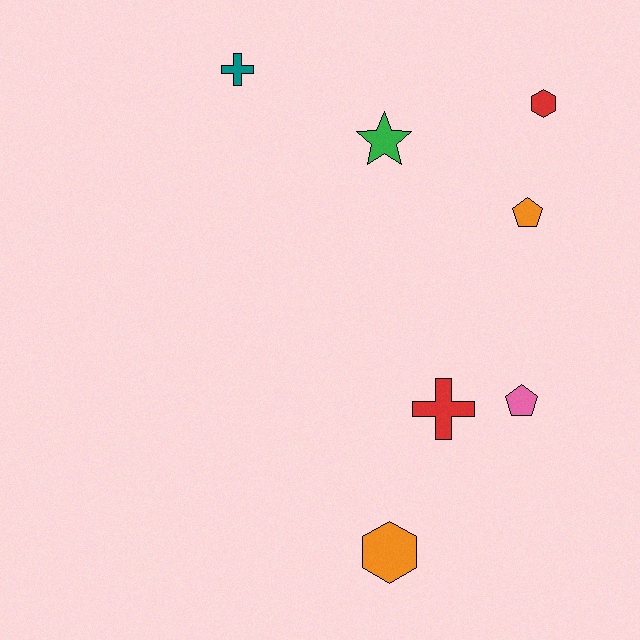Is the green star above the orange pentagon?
Yes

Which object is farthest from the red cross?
The teal cross is farthest from the red cross.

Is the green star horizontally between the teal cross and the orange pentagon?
Yes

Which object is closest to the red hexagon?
The orange pentagon is closest to the red hexagon.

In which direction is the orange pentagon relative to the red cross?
The orange pentagon is above the red cross.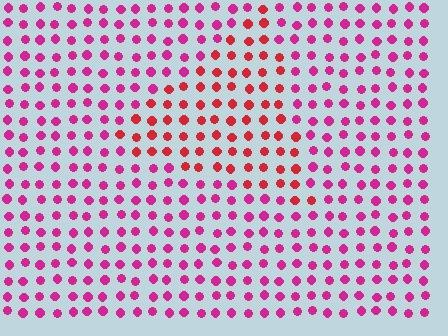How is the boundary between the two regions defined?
The boundary is defined purely by a slight shift in hue (about 32 degrees). Spacing, size, and orientation are identical on both sides.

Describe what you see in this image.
The image is filled with small magenta elements in a uniform arrangement. A triangle-shaped region is visible where the elements are tinted to a slightly different hue, forming a subtle color boundary.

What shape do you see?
I see a triangle.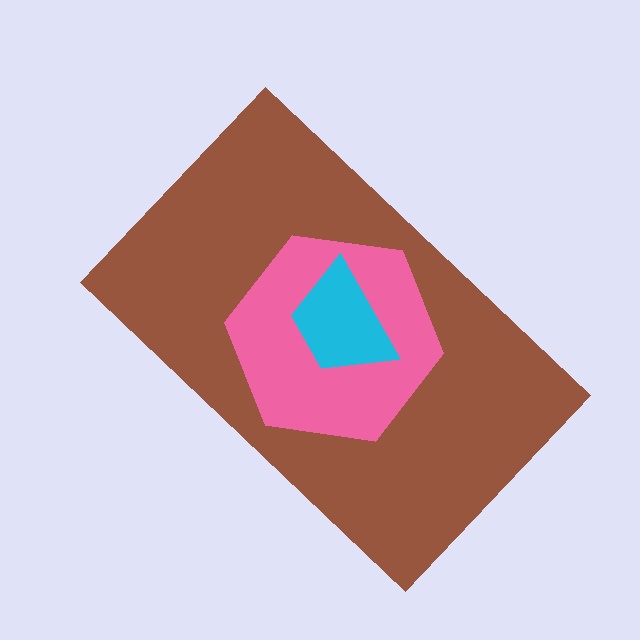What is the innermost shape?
The cyan trapezoid.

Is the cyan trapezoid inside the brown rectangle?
Yes.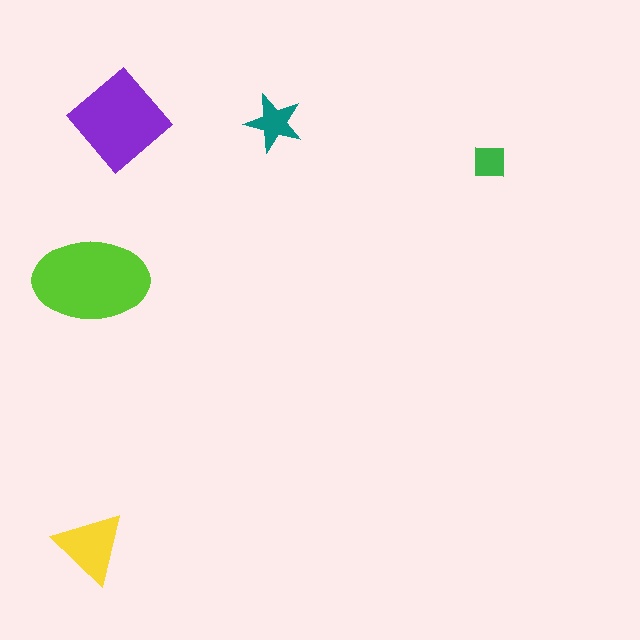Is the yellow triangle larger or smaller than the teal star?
Larger.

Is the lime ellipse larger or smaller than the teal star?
Larger.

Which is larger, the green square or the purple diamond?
The purple diamond.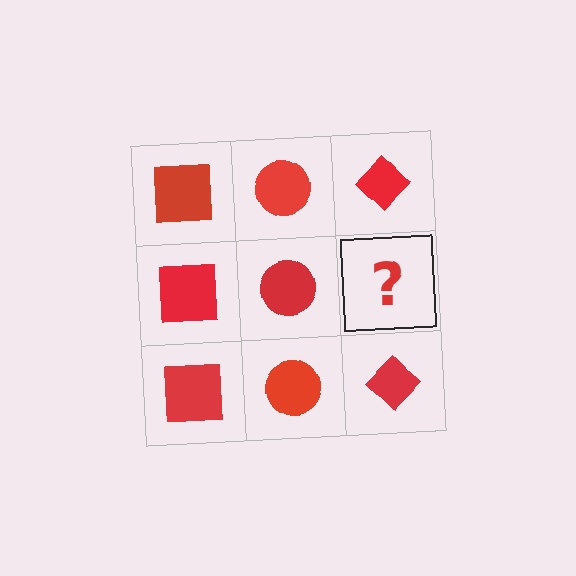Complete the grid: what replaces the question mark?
The question mark should be replaced with a red diamond.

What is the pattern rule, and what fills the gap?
The rule is that each column has a consistent shape. The gap should be filled with a red diamond.